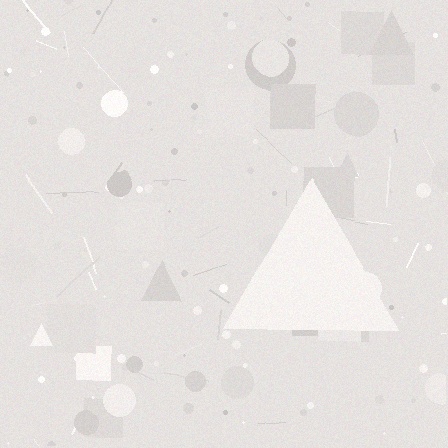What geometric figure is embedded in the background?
A triangle is embedded in the background.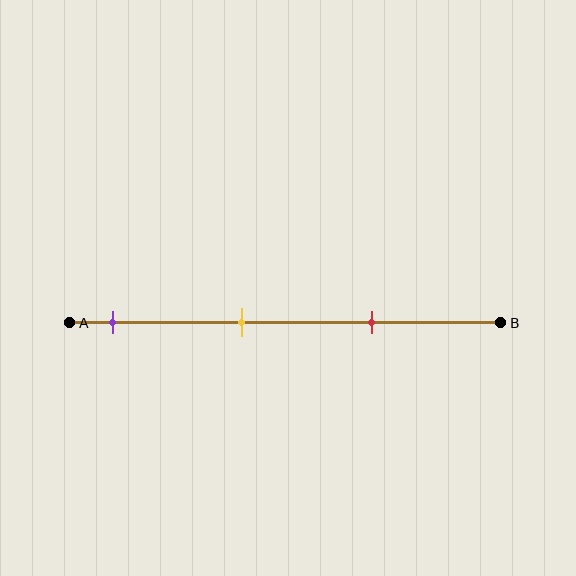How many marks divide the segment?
There are 3 marks dividing the segment.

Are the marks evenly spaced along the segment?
Yes, the marks are approximately evenly spaced.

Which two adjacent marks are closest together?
The yellow and red marks are the closest adjacent pair.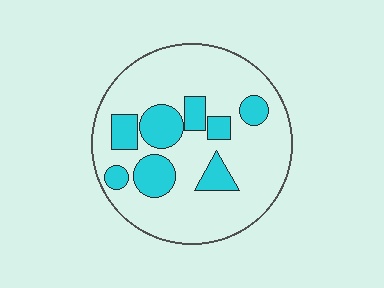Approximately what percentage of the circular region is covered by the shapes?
Approximately 25%.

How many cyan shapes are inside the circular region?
8.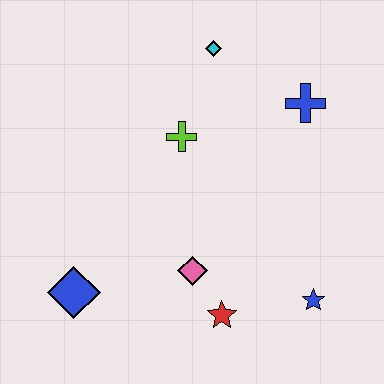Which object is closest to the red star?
The pink diamond is closest to the red star.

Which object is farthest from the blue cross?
The blue diamond is farthest from the blue cross.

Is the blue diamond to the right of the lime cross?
No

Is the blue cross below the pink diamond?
No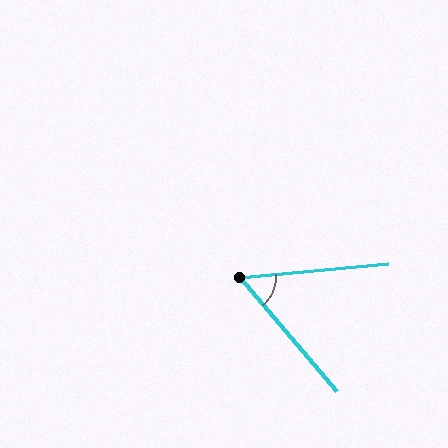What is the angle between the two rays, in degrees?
Approximately 55 degrees.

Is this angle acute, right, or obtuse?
It is acute.